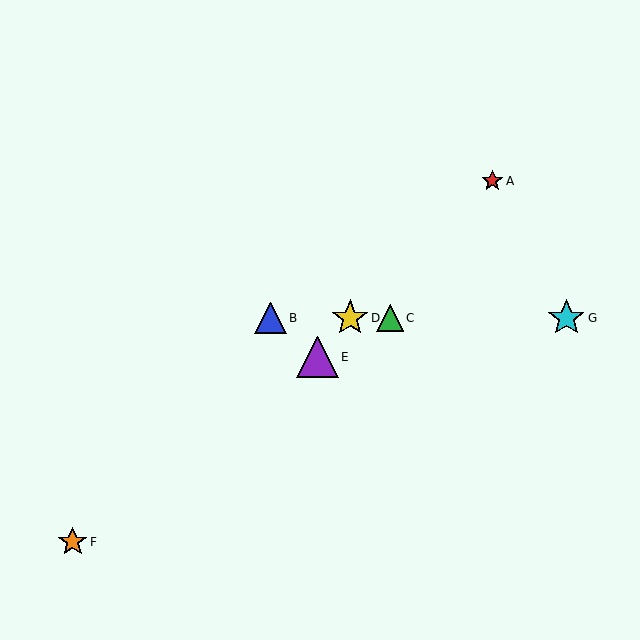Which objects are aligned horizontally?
Objects B, C, D, G are aligned horizontally.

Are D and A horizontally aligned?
No, D is at y≈318 and A is at y≈181.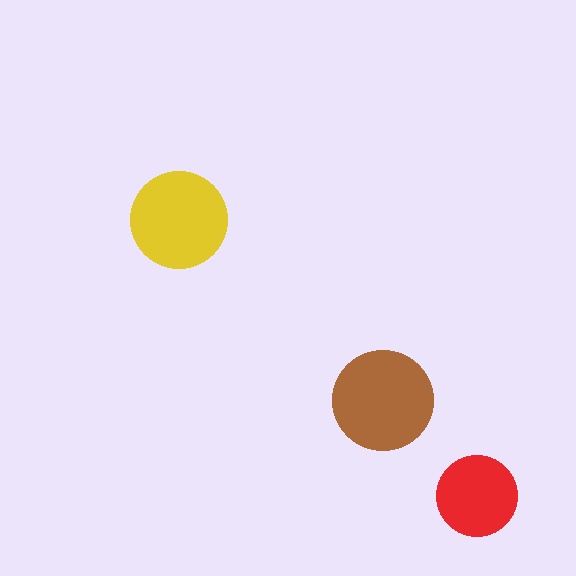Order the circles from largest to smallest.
the brown one, the yellow one, the red one.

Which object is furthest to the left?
The yellow circle is leftmost.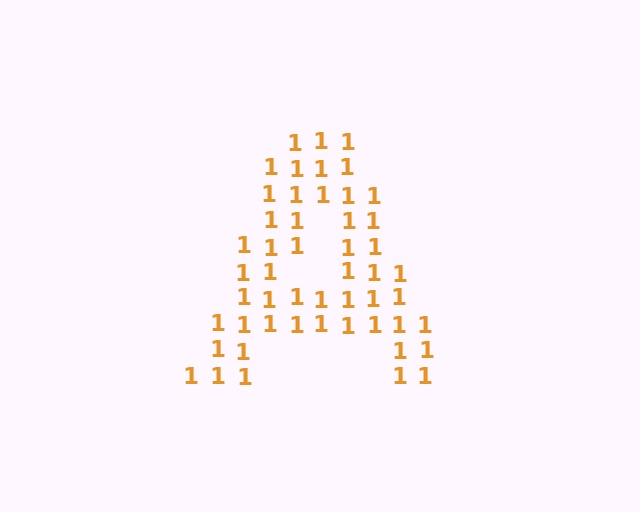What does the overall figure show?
The overall figure shows the letter A.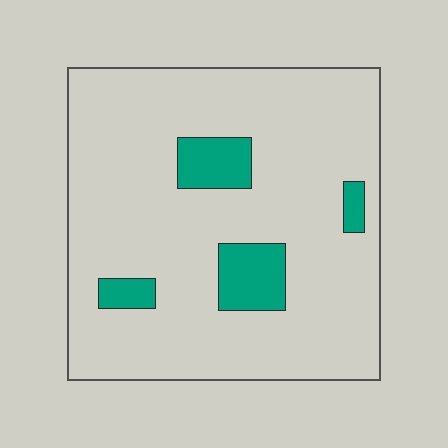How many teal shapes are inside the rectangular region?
4.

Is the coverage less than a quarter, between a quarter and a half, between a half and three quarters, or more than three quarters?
Less than a quarter.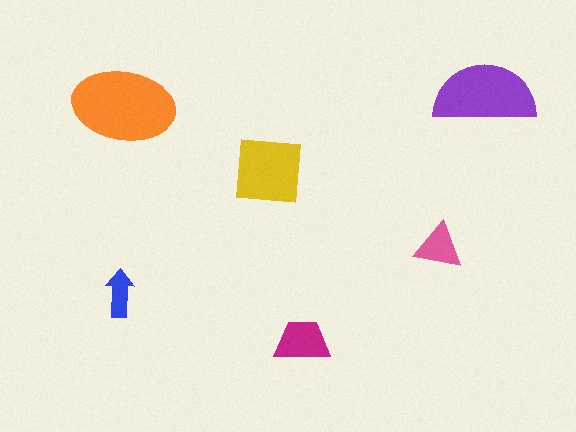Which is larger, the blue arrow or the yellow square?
The yellow square.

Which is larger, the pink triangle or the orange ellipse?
The orange ellipse.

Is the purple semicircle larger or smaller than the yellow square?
Larger.